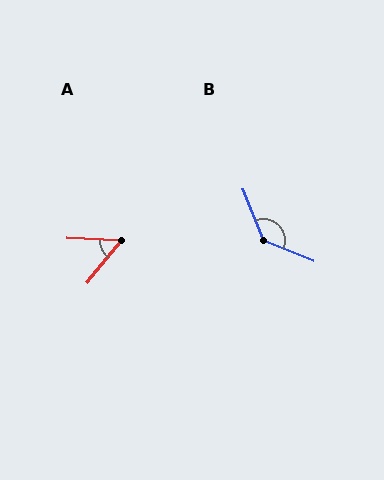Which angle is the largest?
B, at approximately 134 degrees.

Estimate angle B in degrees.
Approximately 134 degrees.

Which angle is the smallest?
A, at approximately 53 degrees.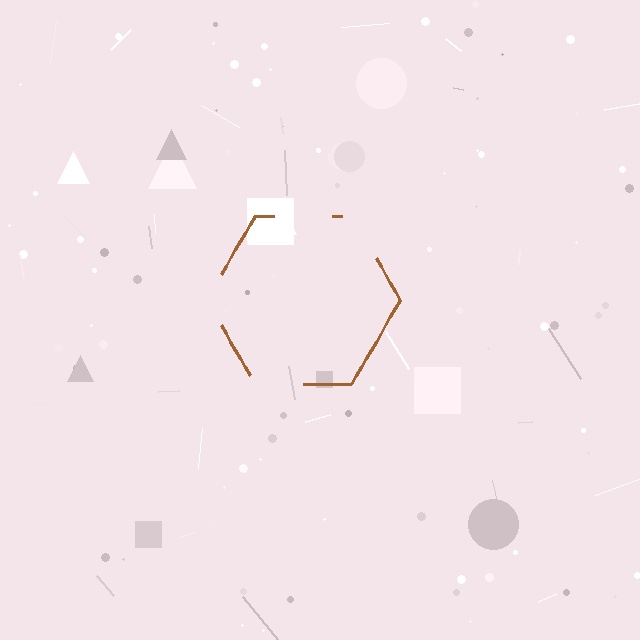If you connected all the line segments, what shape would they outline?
They would outline a hexagon.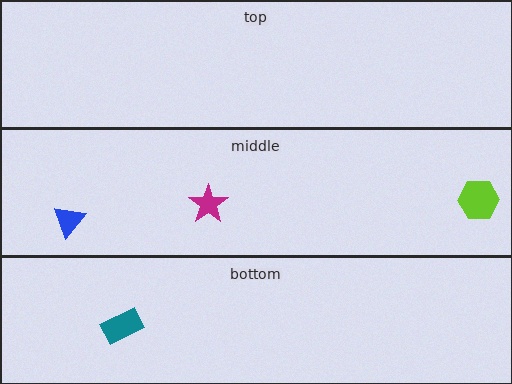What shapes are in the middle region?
The lime hexagon, the blue triangle, the magenta star.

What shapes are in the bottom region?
The teal rectangle.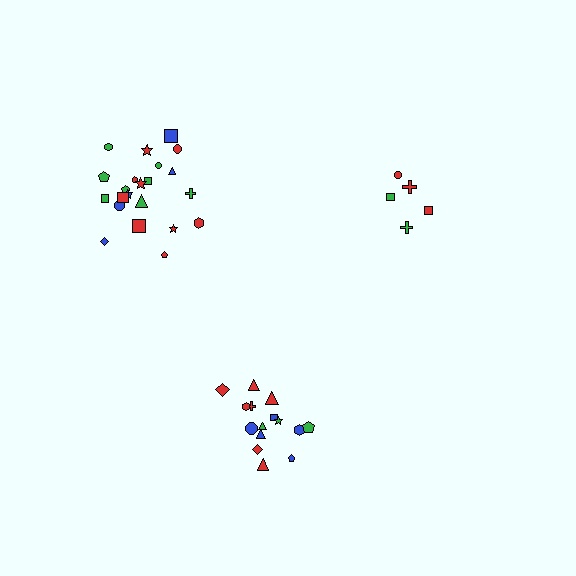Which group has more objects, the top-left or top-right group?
The top-left group.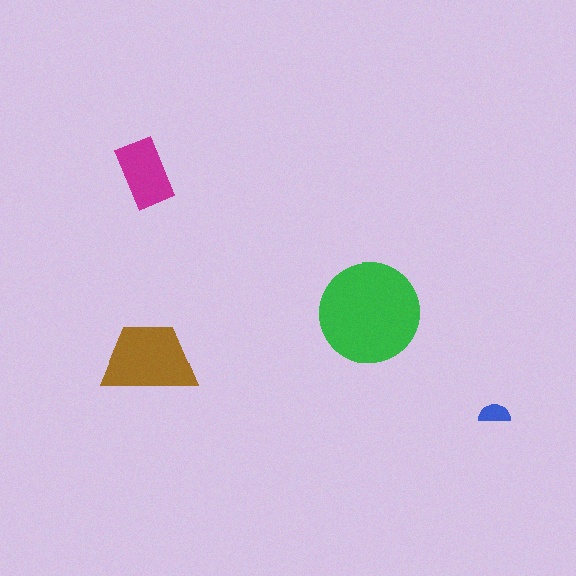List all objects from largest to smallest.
The green circle, the brown trapezoid, the magenta rectangle, the blue semicircle.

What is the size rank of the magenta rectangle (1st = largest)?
3rd.